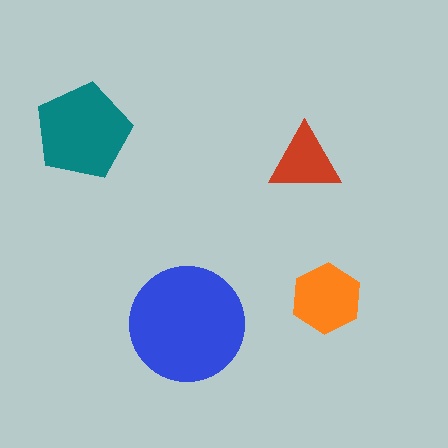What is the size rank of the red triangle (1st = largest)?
4th.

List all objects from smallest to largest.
The red triangle, the orange hexagon, the teal pentagon, the blue circle.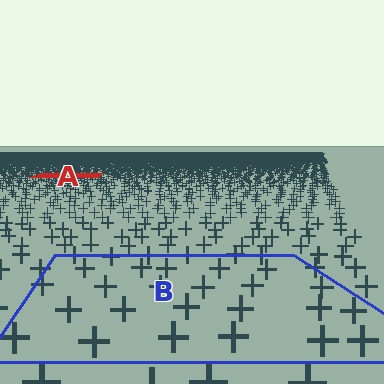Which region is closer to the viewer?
Region B is closer. The texture elements there are larger and more spread out.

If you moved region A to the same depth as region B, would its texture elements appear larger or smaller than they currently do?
They would appear larger. At a closer depth, the same texture elements are projected at a bigger on-screen size.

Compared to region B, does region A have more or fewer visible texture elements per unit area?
Region A has more texture elements per unit area — they are packed more densely because it is farther away.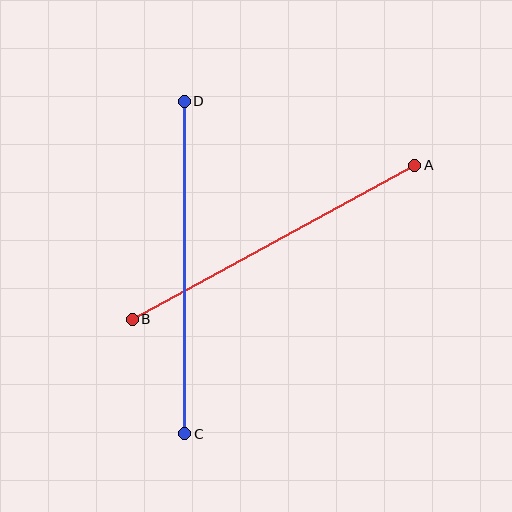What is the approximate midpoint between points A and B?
The midpoint is at approximately (274, 242) pixels.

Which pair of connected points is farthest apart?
Points C and D are farthest apart.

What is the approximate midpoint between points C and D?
The midpoint is at approximately (184, 267) pixels.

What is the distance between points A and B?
The distance is approximately 321 pixels.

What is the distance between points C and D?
The distance is approximately 333 pixels.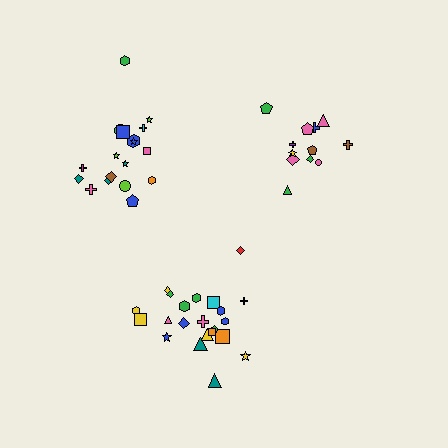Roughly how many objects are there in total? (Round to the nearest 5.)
Roughly 50 objects in total.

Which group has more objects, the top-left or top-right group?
The top-left group.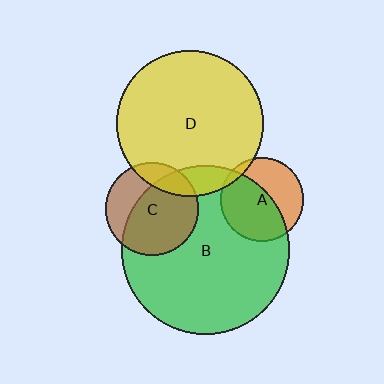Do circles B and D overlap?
Yes.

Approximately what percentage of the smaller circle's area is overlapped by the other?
Approximately 10%.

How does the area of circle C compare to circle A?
Approximately 1.2 times.